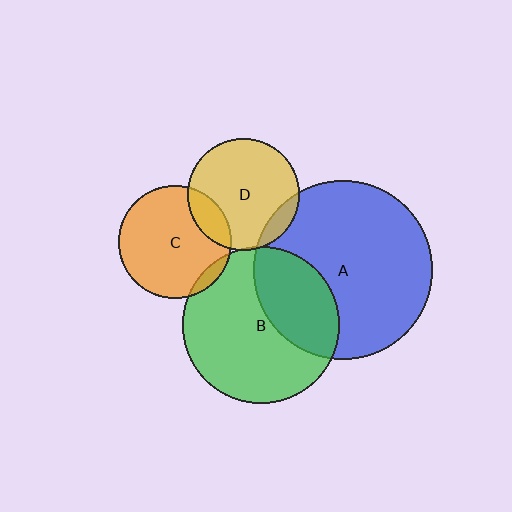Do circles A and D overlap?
Yes.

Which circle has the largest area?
Circle A (blue).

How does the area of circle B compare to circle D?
Approximately 2.0 times.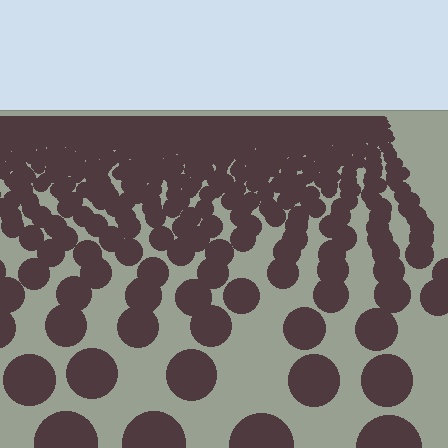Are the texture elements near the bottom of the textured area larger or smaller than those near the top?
Larger. Near the bottom, elements are closer to the viewer and appear at a bigger on-screen size.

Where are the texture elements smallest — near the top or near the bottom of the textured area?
Near the top.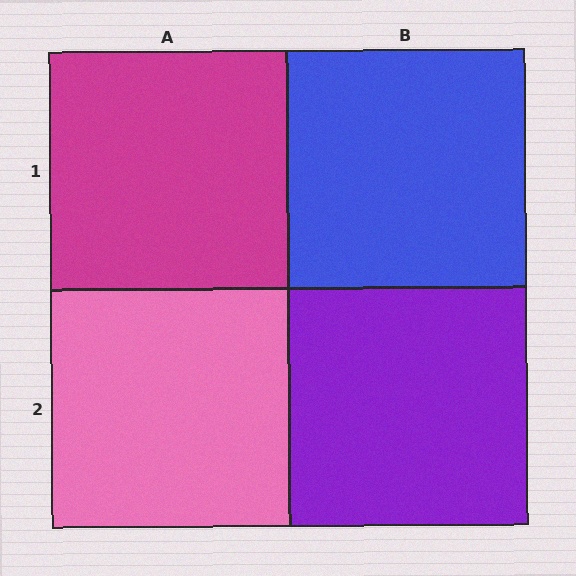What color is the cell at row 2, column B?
Purple.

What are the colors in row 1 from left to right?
Magenta, blue.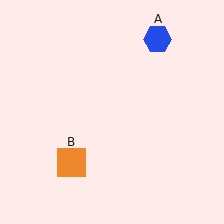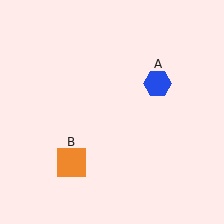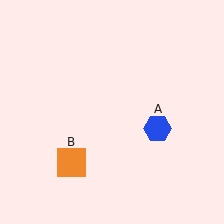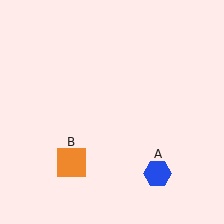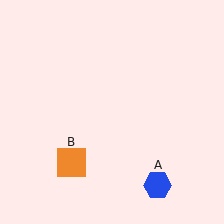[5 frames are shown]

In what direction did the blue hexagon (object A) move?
The blue hexagon (object A) moved down.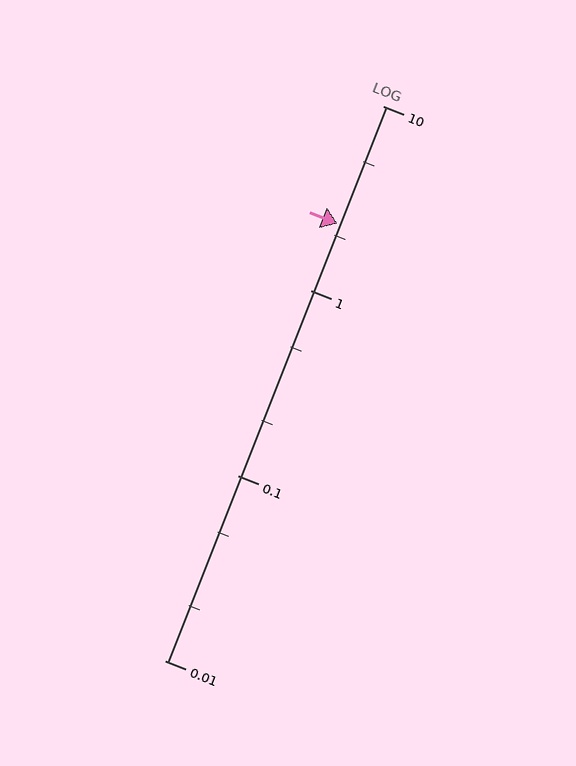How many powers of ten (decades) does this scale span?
The scale spans 3 decades, from 0.01 to 10.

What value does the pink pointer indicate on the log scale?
The pointer indicates approximately 2.3.